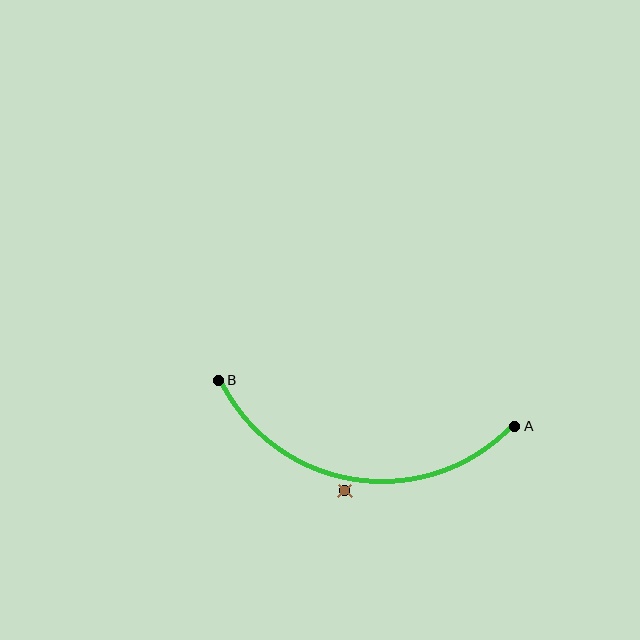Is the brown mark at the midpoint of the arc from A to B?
No — the brown mark does not lie on the arc at all. It sits slightly outside the curve.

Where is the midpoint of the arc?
The arc midpoint is the point on the curve farthest from the straight line joining A and B. It sits below that line.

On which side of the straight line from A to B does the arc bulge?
The arc bulges below the straight line connecting A and B.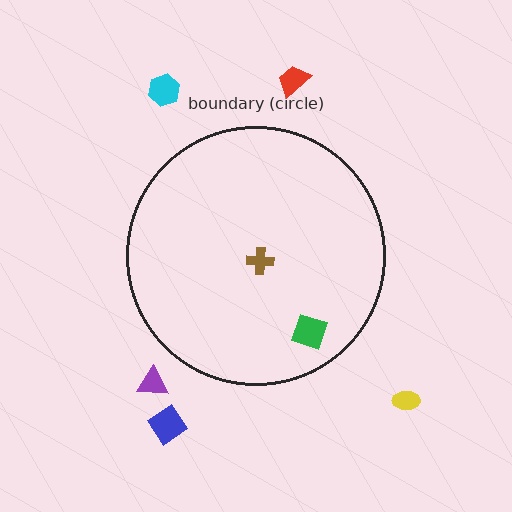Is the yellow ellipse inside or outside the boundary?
Outside.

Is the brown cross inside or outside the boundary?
Inside.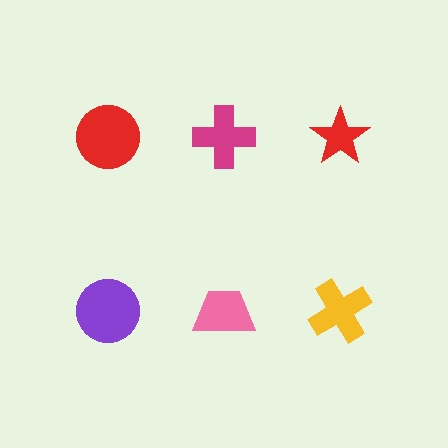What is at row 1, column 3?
A red star.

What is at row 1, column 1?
A red circle.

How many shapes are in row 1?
3 shapes.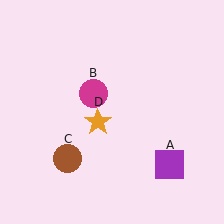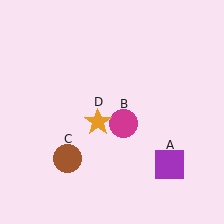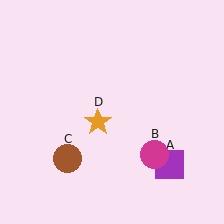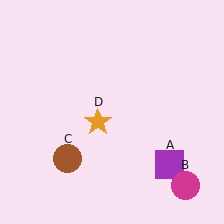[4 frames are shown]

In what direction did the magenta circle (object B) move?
The magenta circle (object B) moved down and to the right.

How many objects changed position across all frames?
1 object changed position: magenta circle (object B).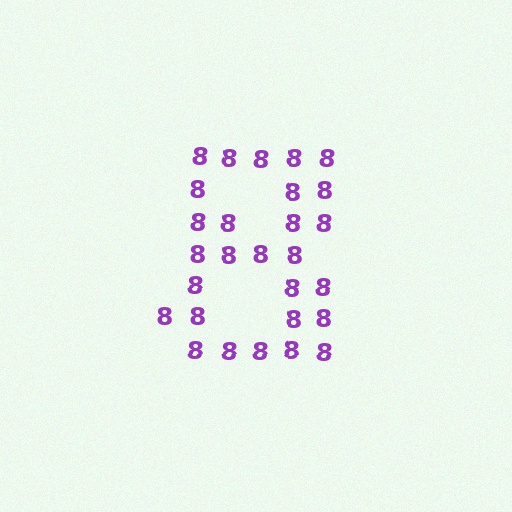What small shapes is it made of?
It is made of small digit 8's.